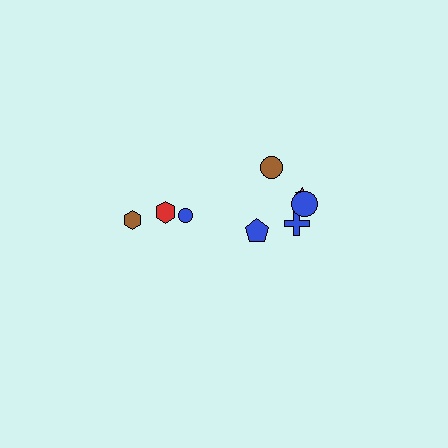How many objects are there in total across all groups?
There are 8 objects.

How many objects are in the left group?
There are 3 objects.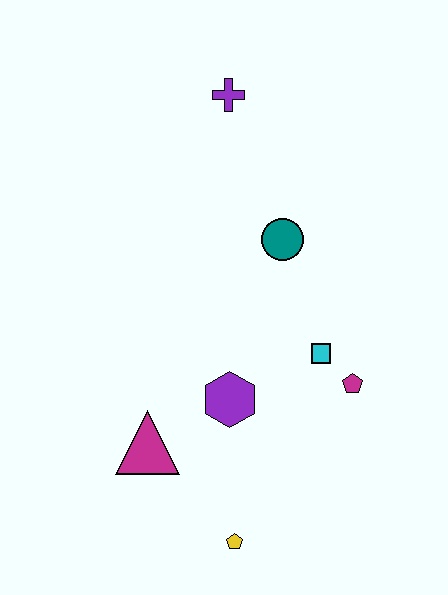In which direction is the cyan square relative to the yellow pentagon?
The cyan square is above the yellow pentagon.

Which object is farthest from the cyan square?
The purple cross is farthest from the cyan square.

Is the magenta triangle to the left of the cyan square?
Yes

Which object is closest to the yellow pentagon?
The magenta triangle is closest to the yellow pentagon.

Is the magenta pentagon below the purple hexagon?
No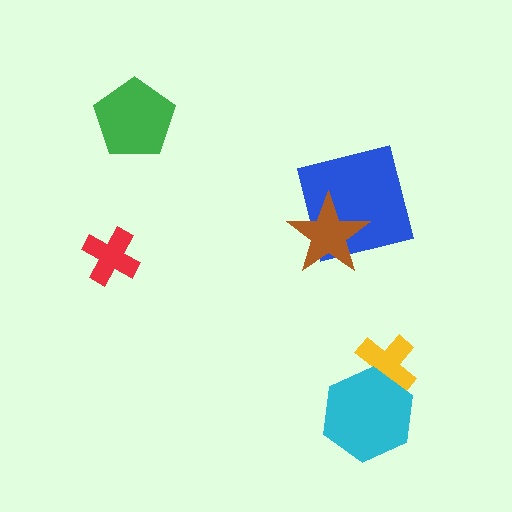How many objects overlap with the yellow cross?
1 object overlaps with the yellow cross.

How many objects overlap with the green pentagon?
0 objects overlap with the green pentagon.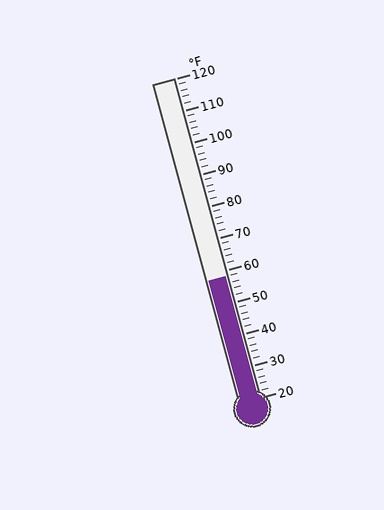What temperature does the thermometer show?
The thermometer shows approximately 58°F.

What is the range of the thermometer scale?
The thermometer scale ranges from 20°F to 120°F.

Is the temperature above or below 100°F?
The temperature is below 100°F.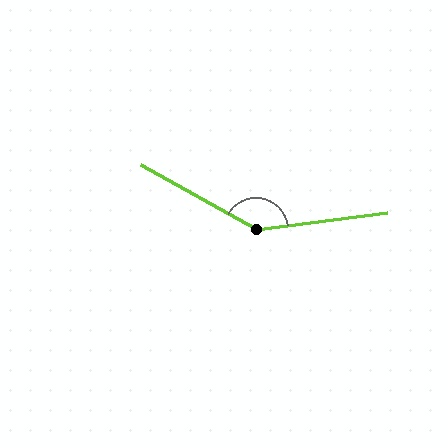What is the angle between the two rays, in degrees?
Approximately 143 degrees.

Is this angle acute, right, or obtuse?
It is obtuse.